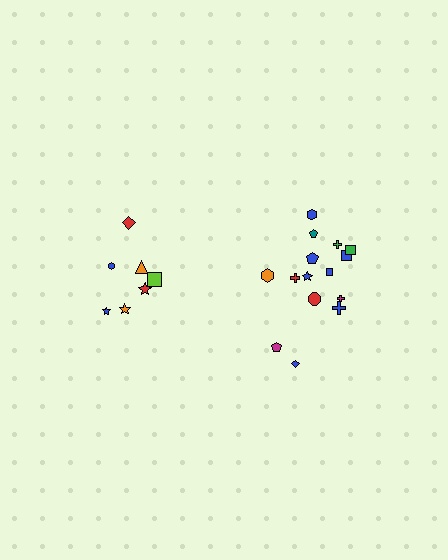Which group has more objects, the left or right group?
The right group.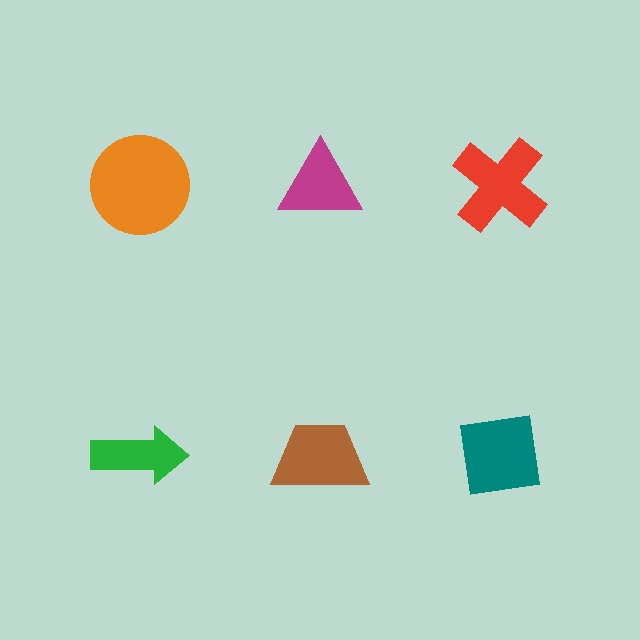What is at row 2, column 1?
A green arrow.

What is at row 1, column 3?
A red cross.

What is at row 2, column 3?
A teal square.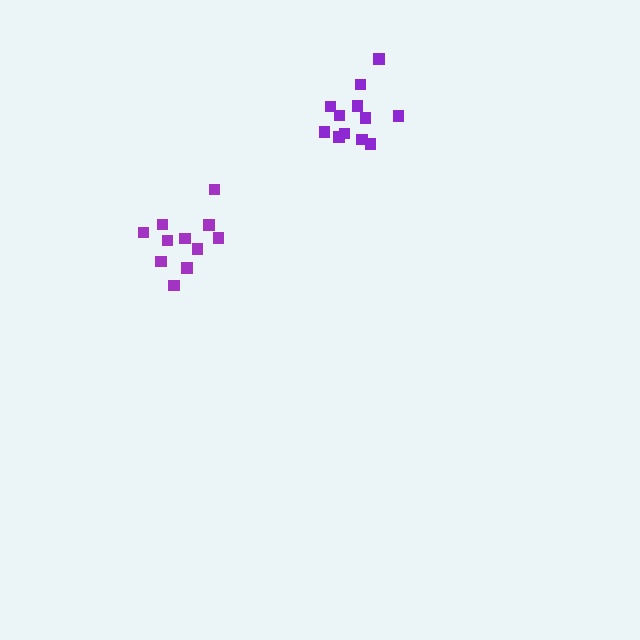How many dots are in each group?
Group 1: 11 dots, Group 2: 12 dots (23 total).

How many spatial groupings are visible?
There are 2 spatial groupings.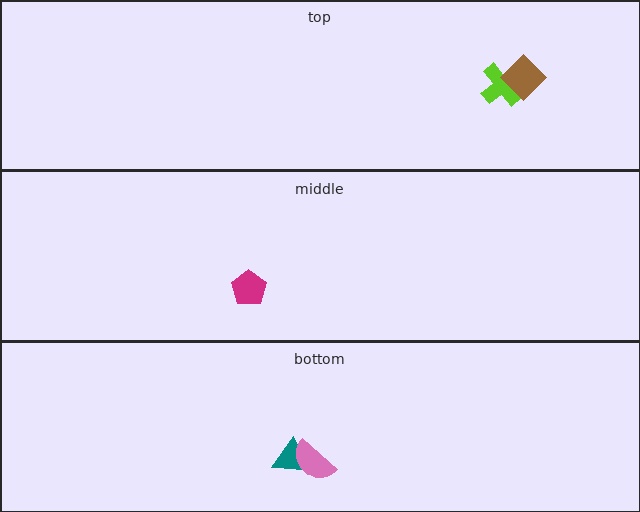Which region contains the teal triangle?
The bottom region.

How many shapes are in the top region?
2.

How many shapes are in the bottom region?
2.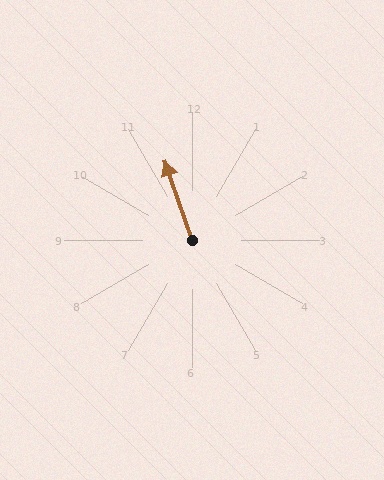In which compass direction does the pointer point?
North.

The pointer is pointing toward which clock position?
Roughly 11 o'clock.